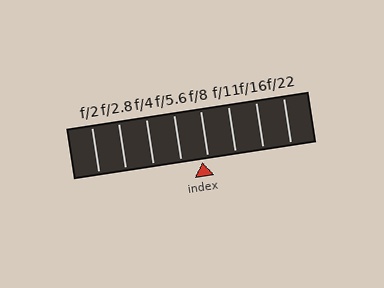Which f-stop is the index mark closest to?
The index mark is closest to f/8.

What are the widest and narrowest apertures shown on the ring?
The widest aperture shown is f/2 and the narrowest is f/22.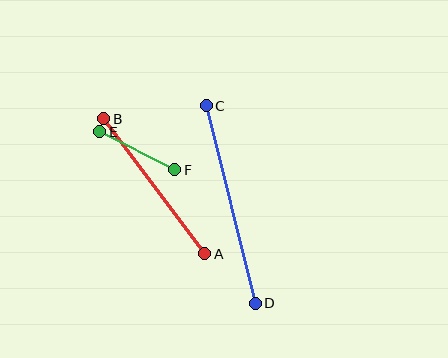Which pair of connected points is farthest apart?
Points C and D are farthest apart.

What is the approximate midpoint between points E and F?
The midpoint is at approximately (137, 151) pixels.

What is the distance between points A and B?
The distance is approximately 169 pixels.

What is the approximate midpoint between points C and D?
The midpoint is at approximately (231, 204) pixels.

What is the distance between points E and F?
The distance is approximately 84 pixels.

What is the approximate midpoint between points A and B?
The midpoint is at approximately (154, 186) pixels.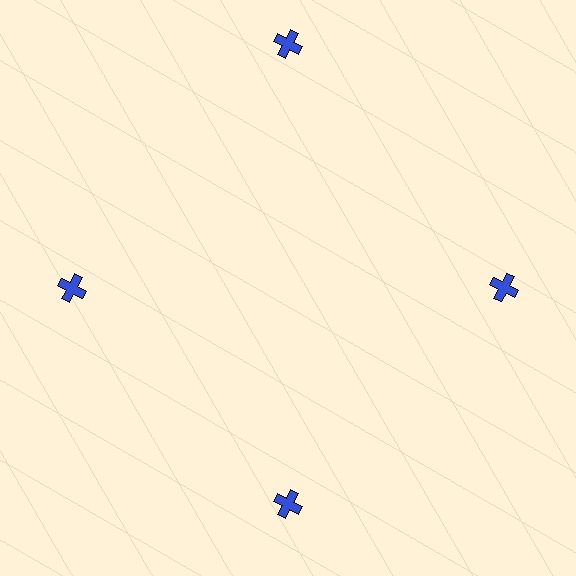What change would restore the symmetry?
The symmetry would be restored by moving it inward, back onto the ring so that all 4 crosses sit at equal angles and equal distance from the center.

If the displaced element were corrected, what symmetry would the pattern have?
It would have 4-fold rotational symmetry — the pattern would map onto itself every 90 degrees.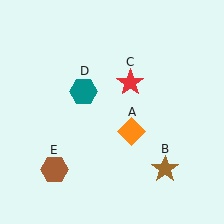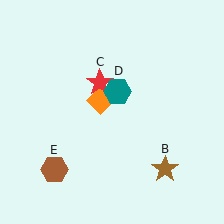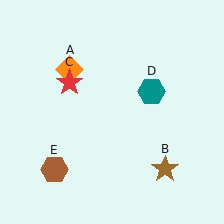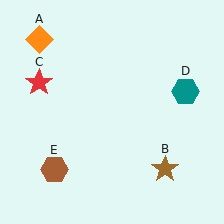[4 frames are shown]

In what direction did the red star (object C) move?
The red star (object C) moved left.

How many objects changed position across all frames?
3 objects changed position: orange diamond (object A), red star (object C), teal hexagon (object D).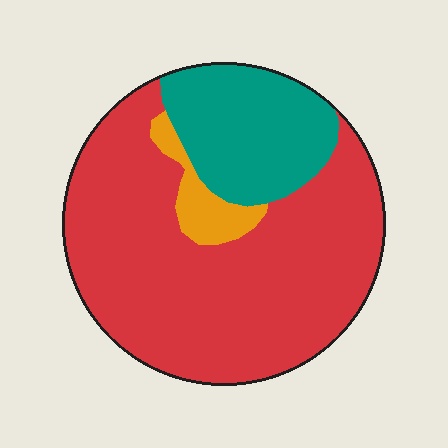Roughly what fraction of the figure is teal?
Teal covers roughly 25% of the figure.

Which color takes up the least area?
Orange, at roughly 5%.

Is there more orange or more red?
Red.